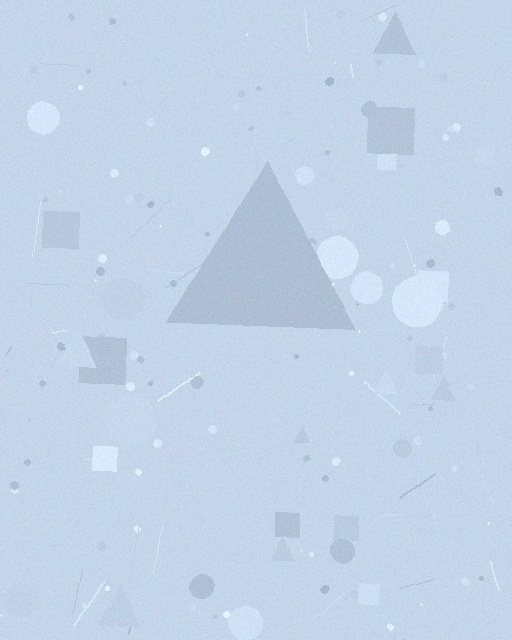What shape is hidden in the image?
A triangle is hidden in the image.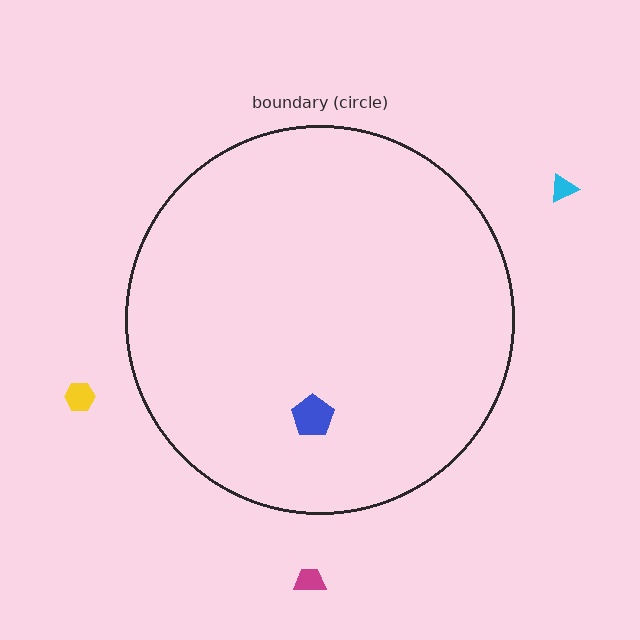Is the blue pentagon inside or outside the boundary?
Inside.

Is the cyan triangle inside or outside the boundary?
Outside.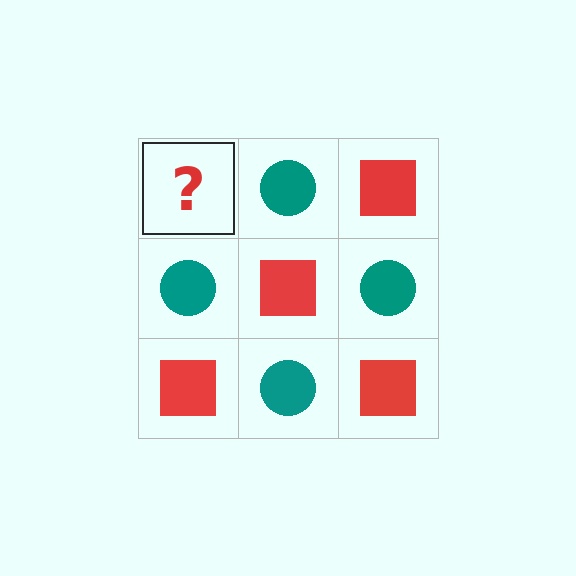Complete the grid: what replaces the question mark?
The question mark should be replaced with a red square.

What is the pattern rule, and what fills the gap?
The rule is that it alternates red square and teal circle in a checkerboard pattern. The gap should be filled with a red square.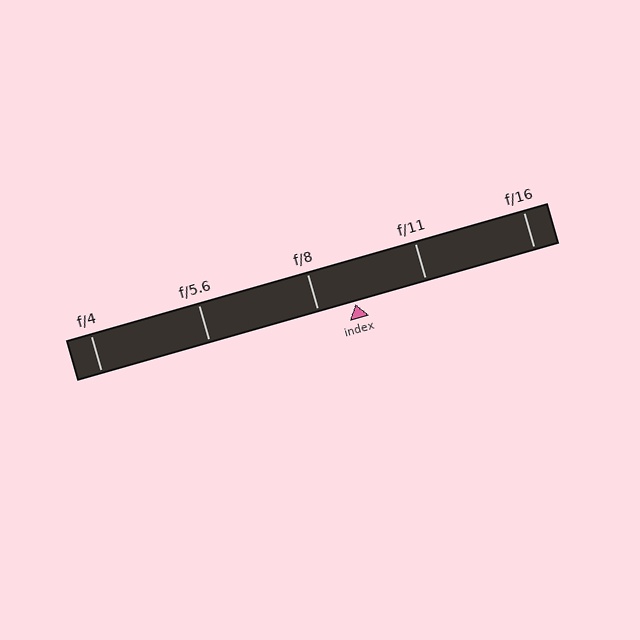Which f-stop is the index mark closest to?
The index mark is closest to f/8.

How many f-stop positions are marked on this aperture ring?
There are 5 f-stop positions marked.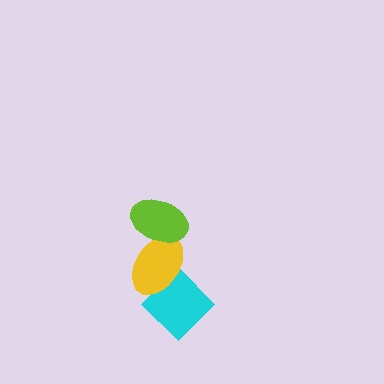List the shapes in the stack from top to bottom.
From top to bottom: the lime ellipse, the yellow ellipse, the cyan diamond.